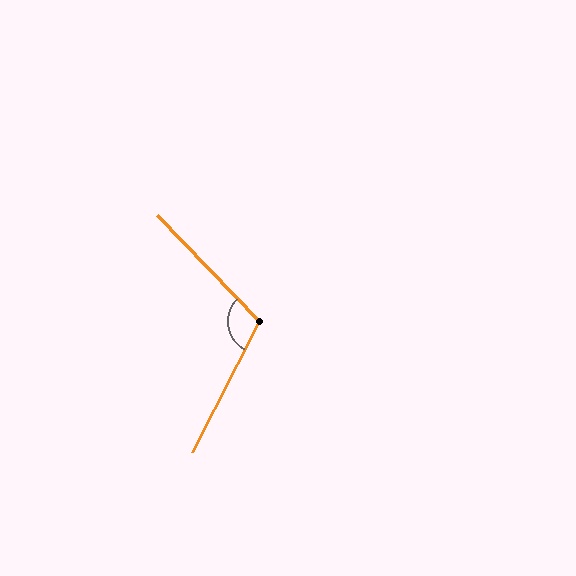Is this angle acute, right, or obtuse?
It is obtuse.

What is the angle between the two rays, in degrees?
Approximately 109 degrees.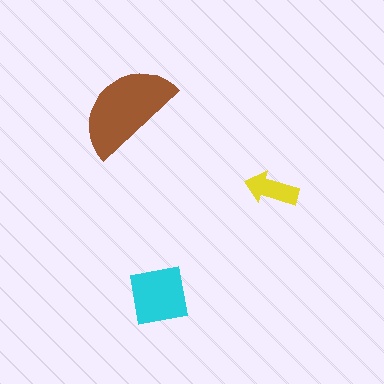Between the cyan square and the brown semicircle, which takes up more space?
The brown semicircle.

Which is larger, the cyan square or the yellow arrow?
The cyan square.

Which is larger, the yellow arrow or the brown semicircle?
The brown semicircle.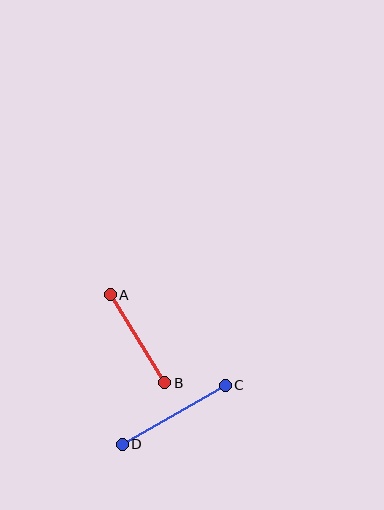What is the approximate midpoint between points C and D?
The midpoint is at approximately (174, 415) pixels.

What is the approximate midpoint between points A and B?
The midpoint is at approximately (137, 339) pixels.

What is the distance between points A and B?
The distance is approximately 104 pixels.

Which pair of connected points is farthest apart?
Points C and D are farthest apart.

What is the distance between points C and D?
The distance is approximately 119 pixels.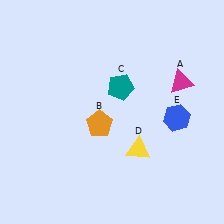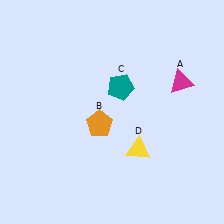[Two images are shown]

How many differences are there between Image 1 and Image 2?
There is 1 difference between the two images.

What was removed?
The blue hexagon (E) was removed in Image 2.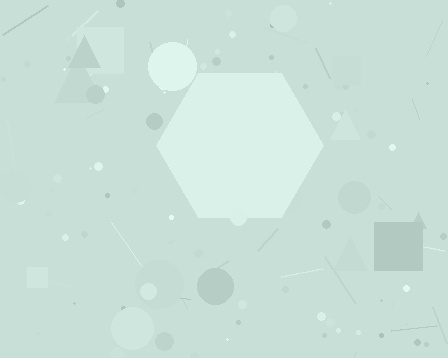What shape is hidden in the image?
A hexagon is hidden in the image.